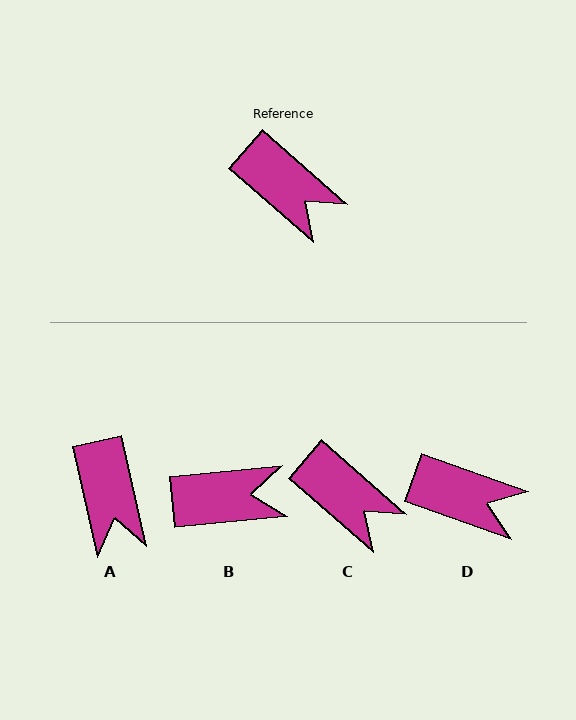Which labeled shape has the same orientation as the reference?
C.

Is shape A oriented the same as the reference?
No, it is off by about 36 degrees.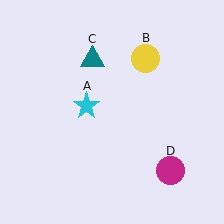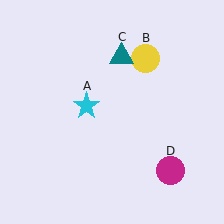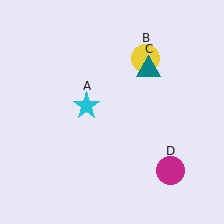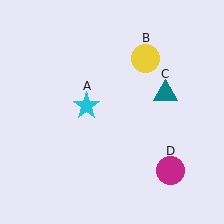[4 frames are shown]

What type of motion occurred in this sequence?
The teal triangle (object C) rotated clockwise around the center of the scene.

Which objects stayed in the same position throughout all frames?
Cyan star (object A) and yellow circle (object B) and magenta circle (object D) remained stationary.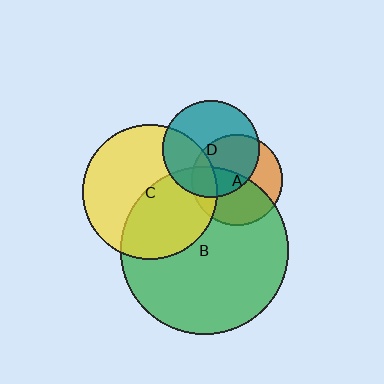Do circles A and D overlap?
Yes.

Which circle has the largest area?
Circle B (green).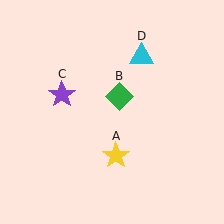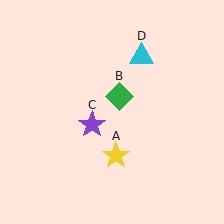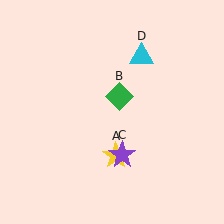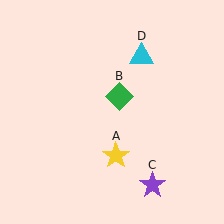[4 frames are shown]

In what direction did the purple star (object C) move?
The purple star (object C) moved down and to the right.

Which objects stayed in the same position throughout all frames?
Yellow star (object A) and green diamond (object B) and cyan triangle (object D) remained stationary.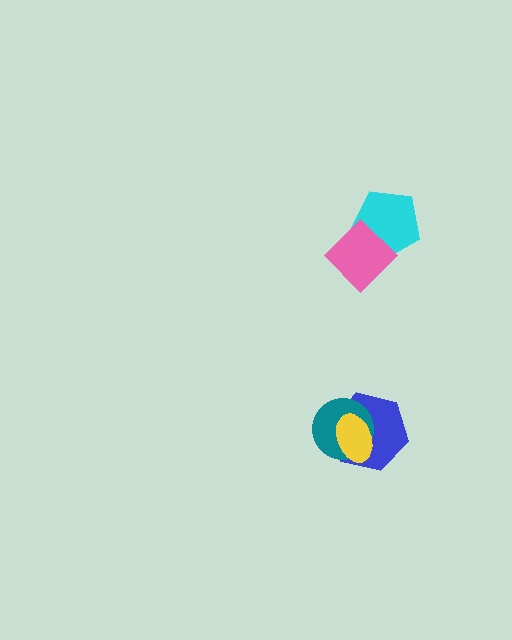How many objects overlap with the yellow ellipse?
2 objects overlap with the yellow ellipse.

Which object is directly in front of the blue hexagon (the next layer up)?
The teal circle is directly in front of the blue hexagon.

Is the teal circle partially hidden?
Yes, it is partially covered by another shape.